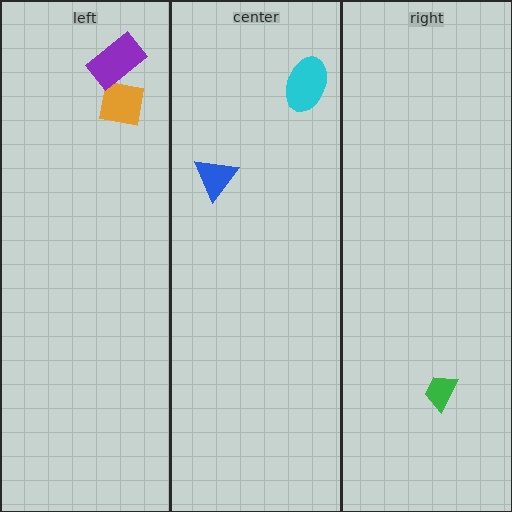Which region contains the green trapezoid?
The right region.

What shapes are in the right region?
The green trapezoid.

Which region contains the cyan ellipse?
The center region.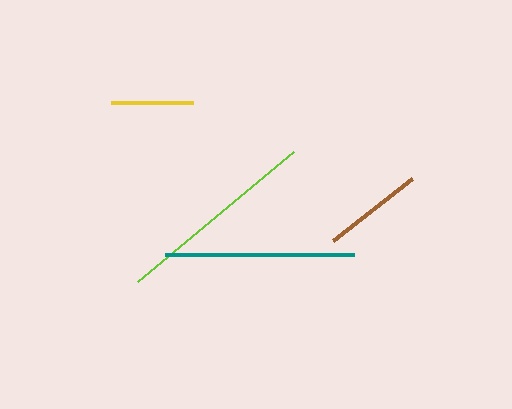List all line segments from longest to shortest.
From longest to shortest: lime, teal, brown, yellow.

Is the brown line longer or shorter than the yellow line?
The brown line is longer than the yellow line.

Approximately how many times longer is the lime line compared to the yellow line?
The lime line is approximately 2.5 times the length of the yellow line.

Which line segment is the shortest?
The yellow line is the shortest at approximately 81 pixels.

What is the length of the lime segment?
The lime segment is approximately 203 pixels long.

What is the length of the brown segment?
The brown segment is approximately 101 pixels long.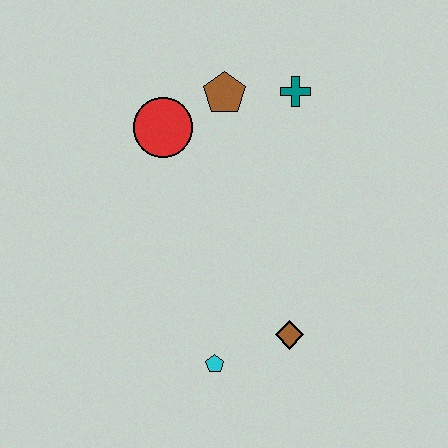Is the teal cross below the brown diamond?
No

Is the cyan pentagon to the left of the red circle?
No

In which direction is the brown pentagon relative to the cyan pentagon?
The brown pentagon is above the cyan pentagon.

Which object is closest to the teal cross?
The brown pentagon is closest to the teal cross.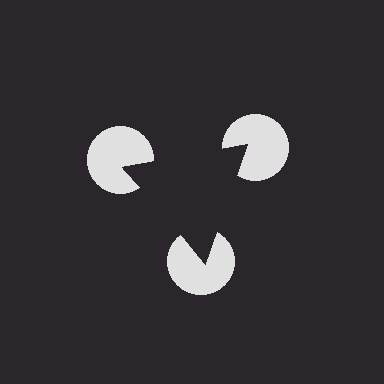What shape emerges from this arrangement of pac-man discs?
An illusory triangle — its edges are inferred from the aligned wedge cuts in the pac-man discs, not physically drawn.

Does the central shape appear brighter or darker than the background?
It typically appears slightly darker than the background, even though no actual brightness change is drawn.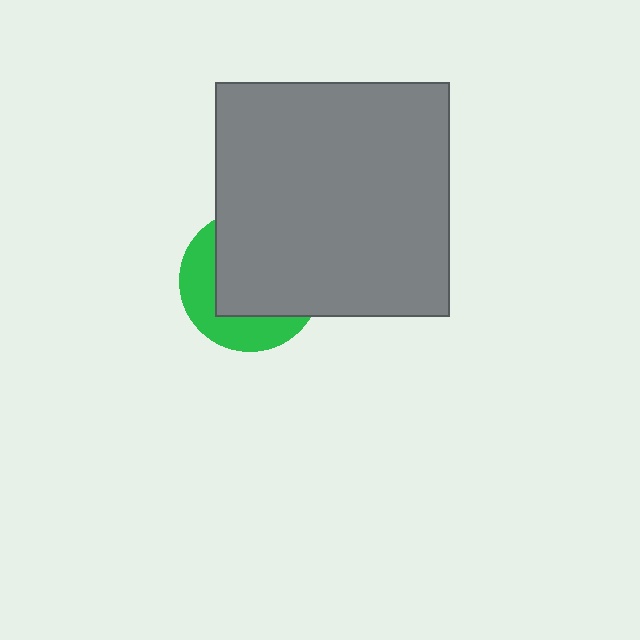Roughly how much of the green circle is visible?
A small part of it is visible (roughly 36%).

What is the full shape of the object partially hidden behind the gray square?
The partially hidden object is a green circle.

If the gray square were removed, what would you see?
You would see the complete green circle.